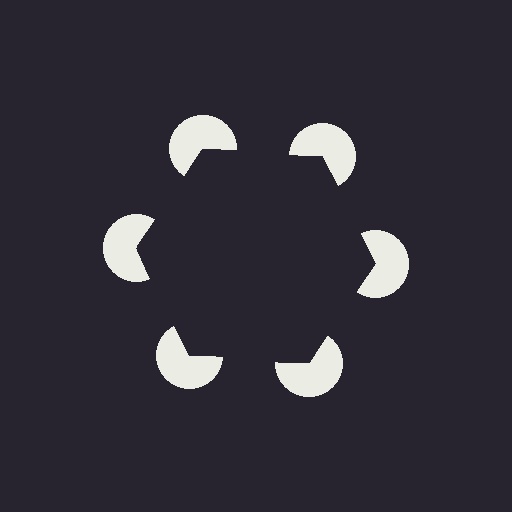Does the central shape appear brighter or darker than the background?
It typically appears slightly darker than the background, even though no actual brightness change is drawn.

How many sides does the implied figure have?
6 sides.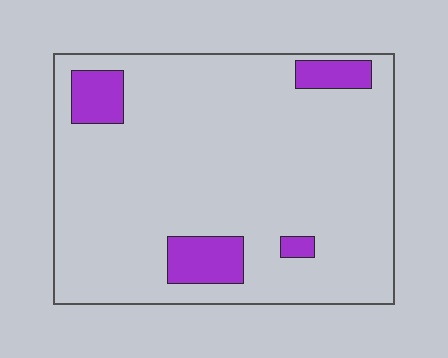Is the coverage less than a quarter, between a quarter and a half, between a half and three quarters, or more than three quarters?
Less than a quarter.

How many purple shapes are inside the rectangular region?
4.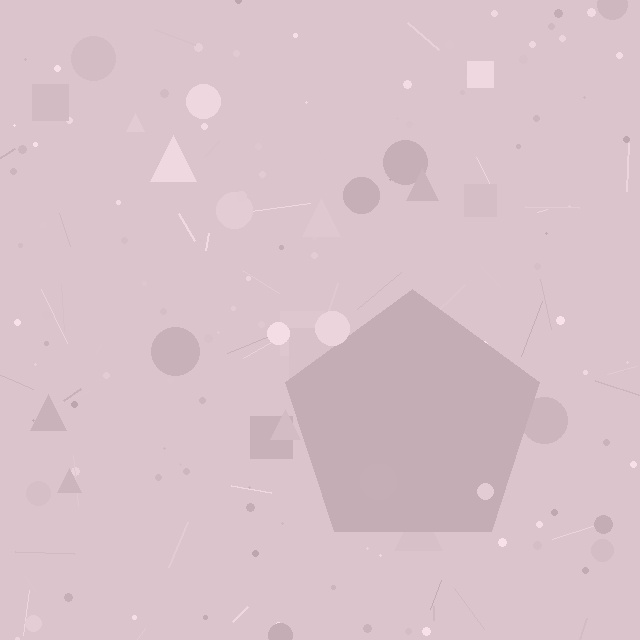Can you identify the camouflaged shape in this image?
The camouflaged shape is a pentagon.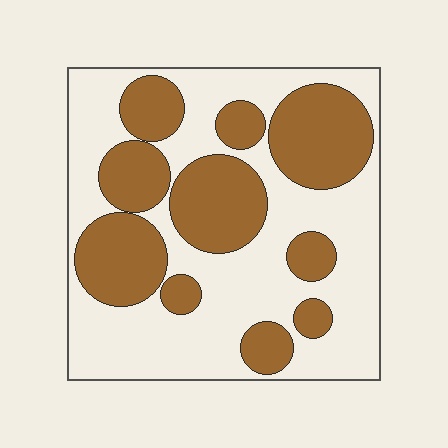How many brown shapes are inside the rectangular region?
10.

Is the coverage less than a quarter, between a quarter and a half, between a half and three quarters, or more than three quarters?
Between a quarter and a half.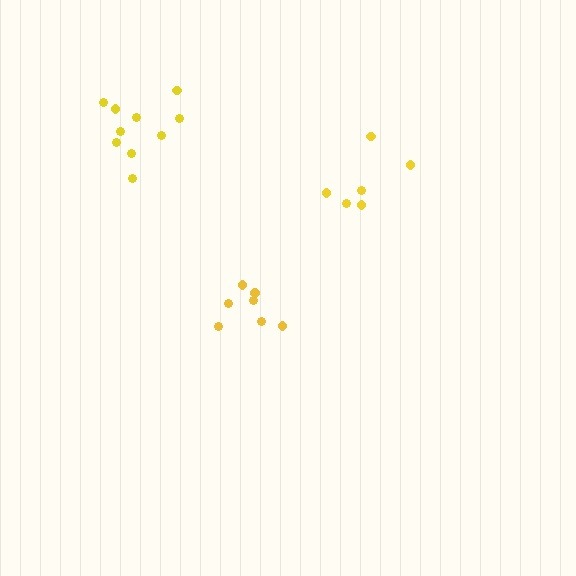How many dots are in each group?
Group 1: 7 dots, Group 2: 10 dots, Group 3: 6 dots (23 total).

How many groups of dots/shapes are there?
There are 3 groups.